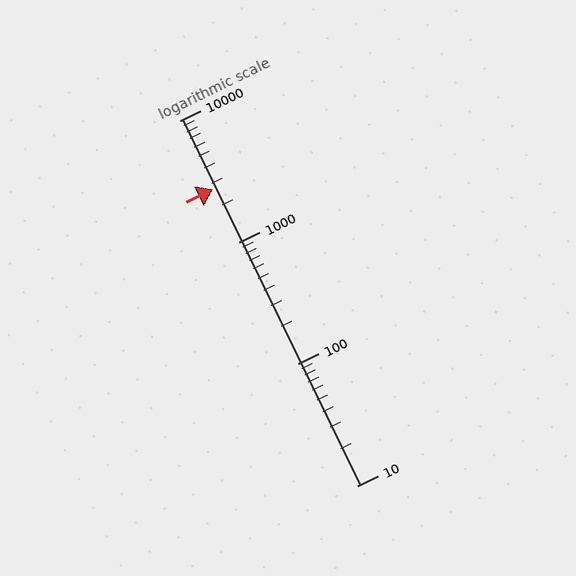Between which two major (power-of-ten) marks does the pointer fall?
The pointer is between 1000 and 10000.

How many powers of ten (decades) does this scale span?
The scale spans 3 decades, from 10 to 10000.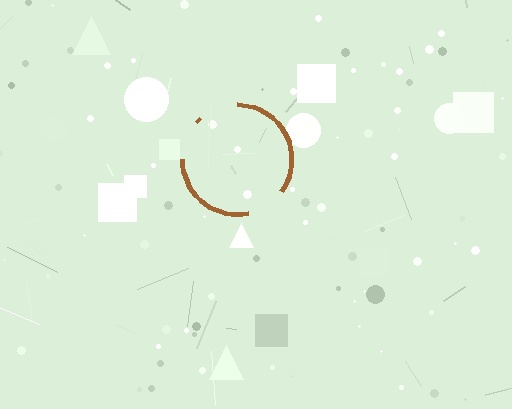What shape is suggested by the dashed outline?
The dashed outline suggests a circle.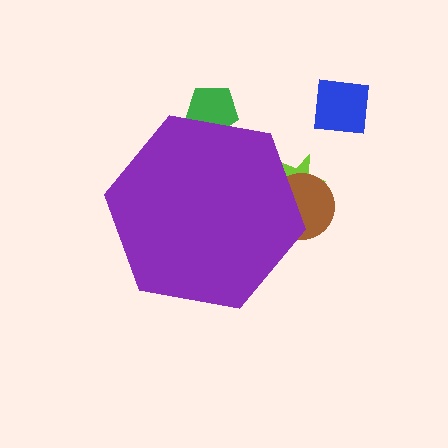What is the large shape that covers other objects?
A purple hexagon.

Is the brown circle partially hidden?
Yes, the brown circle is partially hidden behind the purple hexagon.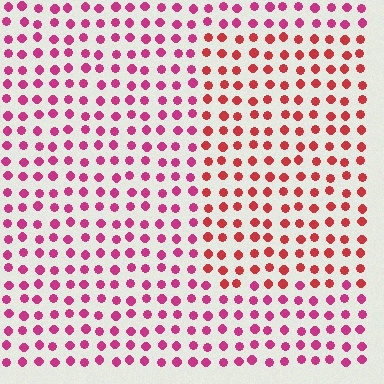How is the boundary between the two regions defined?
The boundary is defined purely by a slight shift in hue (about 30 degrees). Spacing, size, and orientation are identical on both sides.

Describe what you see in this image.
The image is filled with small magenta elements in a uniform arrangement. A rectangle-shaped region is visible where the elements are tinted to a slightly different hue, forming a subtle color boundary.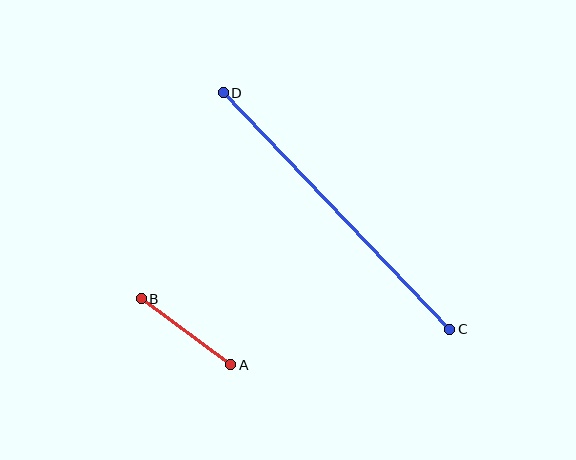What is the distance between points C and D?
The distance is approximately 328 pixels.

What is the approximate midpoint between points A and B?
The midpoint is at approximately (186, 332) pixels.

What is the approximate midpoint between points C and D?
The midpoint is at approximately (337, 211) pixels.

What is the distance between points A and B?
The distance is approximately 111 pixels.